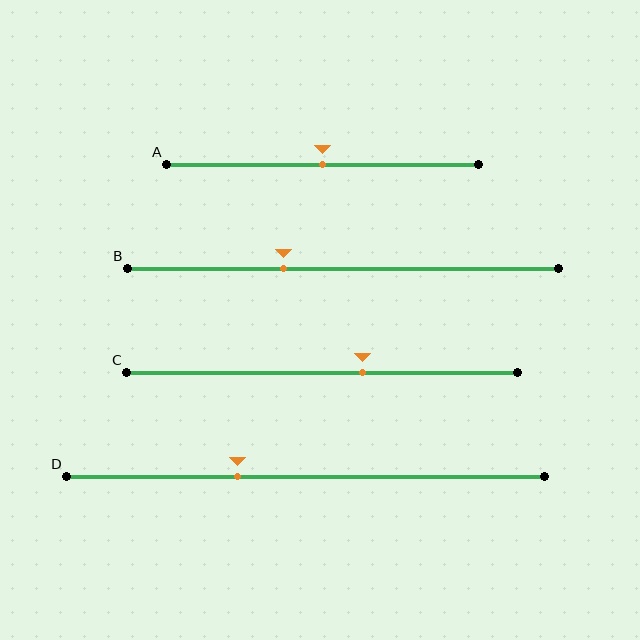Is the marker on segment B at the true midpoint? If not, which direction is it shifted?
No, the marker on segment B is shifted to the left by about 14% of the segment length.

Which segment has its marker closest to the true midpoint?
Segment A has its marker closest to the true midpoint.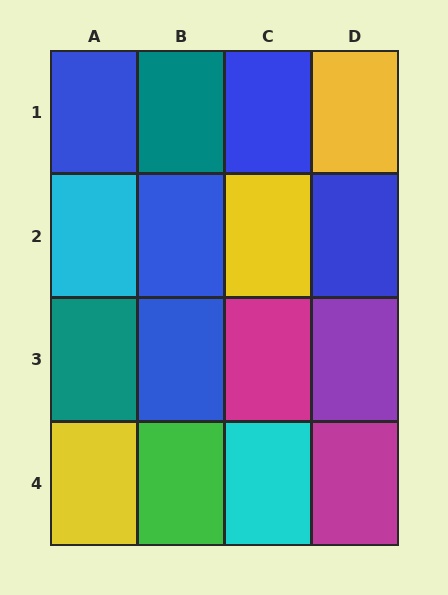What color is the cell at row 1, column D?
Yellow.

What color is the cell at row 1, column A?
Blue.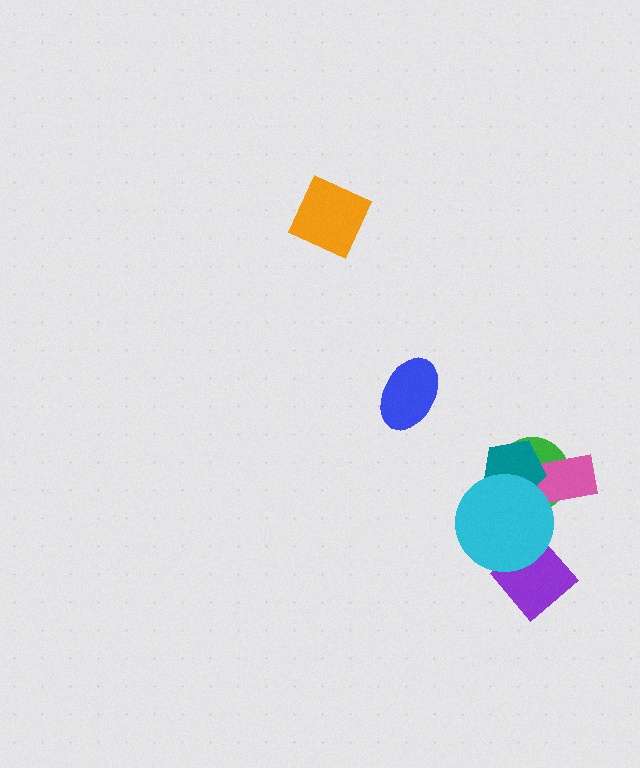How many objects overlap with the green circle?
3 objects overlap with the green circle.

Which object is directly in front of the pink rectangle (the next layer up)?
The teal pentagon is directly in front of the pink rectangle.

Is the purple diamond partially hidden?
Yes, it is partially covered by another shape.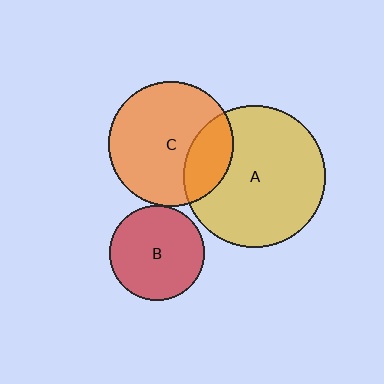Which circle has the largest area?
Circle A (yellow).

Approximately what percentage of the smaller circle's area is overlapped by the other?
Approximately 5%.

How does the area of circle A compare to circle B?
Approximately 2.2 times.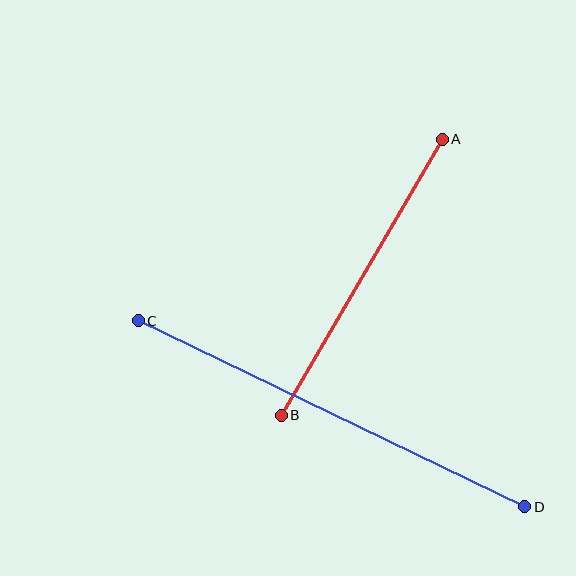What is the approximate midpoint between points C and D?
The midpoint is at approximately (332, 414) pixels.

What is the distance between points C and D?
The distance is approximately 429 pixels.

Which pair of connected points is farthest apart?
Points C and D are farthest apart.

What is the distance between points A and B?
The distance is approximately 320 pixels.